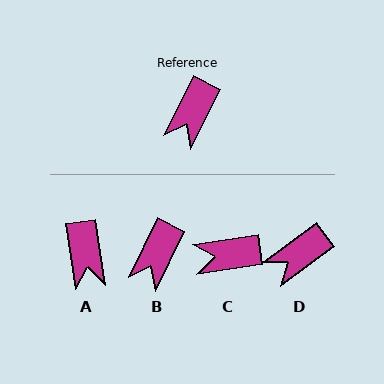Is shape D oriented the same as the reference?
No, it is off by about 27 degrees.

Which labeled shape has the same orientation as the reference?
B.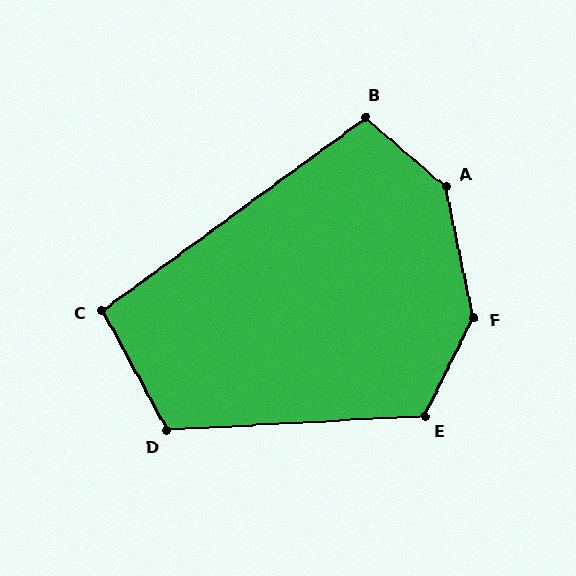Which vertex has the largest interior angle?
A, at approximately 143 degrees.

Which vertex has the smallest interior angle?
C, at approximately 98 degrees.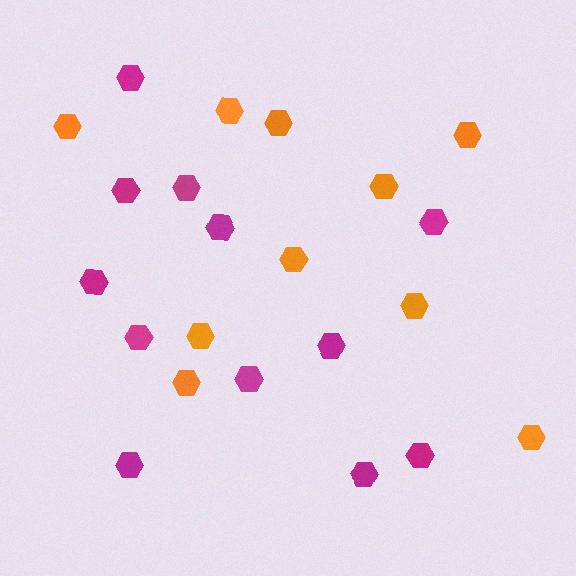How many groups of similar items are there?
There are 2 groups: one group of magenta hexagons (12) and one group of orange hexagons (10).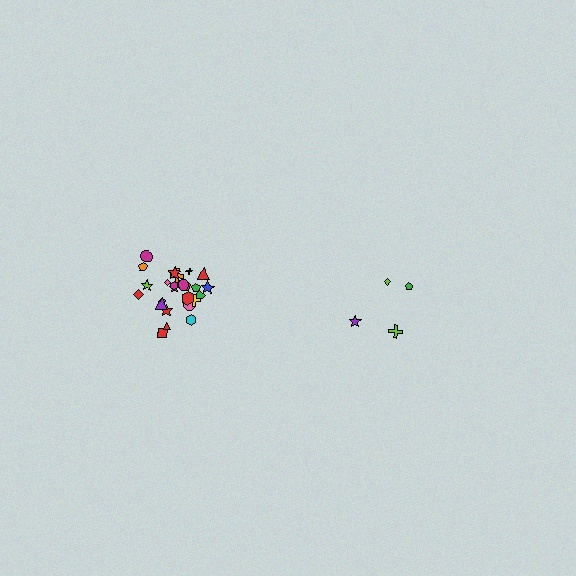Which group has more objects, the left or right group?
The left group.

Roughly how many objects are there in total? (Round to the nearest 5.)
Roughly 30 objects in total.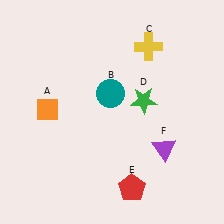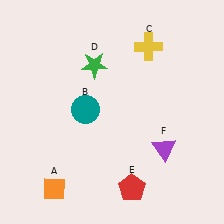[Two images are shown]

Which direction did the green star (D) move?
The green star (D) moved left.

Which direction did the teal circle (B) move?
The teal circle (B) moved left.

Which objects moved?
The objects that moved are: the orange diamond (A), the teal circle (B), the green star (D).